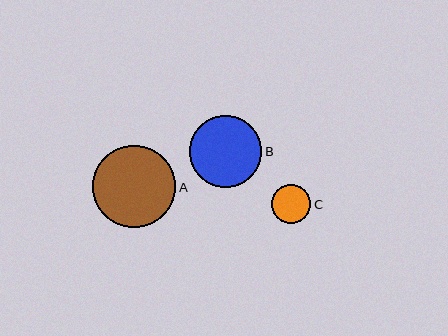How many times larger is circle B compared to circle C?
Circle B is approximately 1.8 times the size of circle C.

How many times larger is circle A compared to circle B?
Circle A is approximately 1.2 times the size of circle B.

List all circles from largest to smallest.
From largest to smallest: A, B, C.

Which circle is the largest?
Circle A is the largest with a size of approximately 83 pixels.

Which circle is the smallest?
Circle C is the smallest with a size of approximately 39 pixels.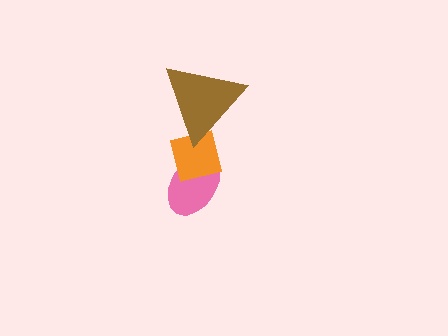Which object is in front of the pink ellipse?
The orange square is in front of the pink ellipse.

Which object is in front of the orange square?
The brown triangle is in front of the orange square.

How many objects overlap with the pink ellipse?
1 object overlaps with the pink ellipse.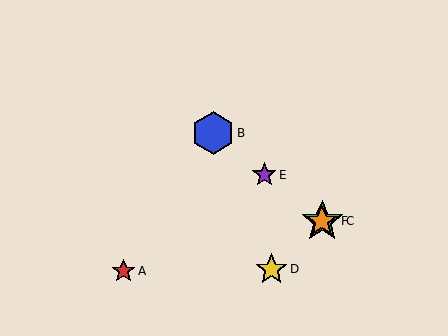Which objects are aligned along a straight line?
Objects B, C, E, F are aligned along a straight line.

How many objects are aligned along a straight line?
4 objects (B, C, E, F) are aligned along a straight line.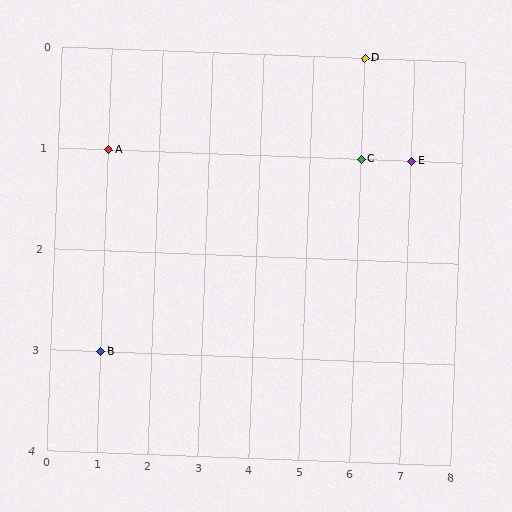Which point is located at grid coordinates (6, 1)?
Point C is at (6, 1).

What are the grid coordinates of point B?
Point B is at grid coordinates (1, 3).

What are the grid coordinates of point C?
Point C is at grid coordinates (6, 1).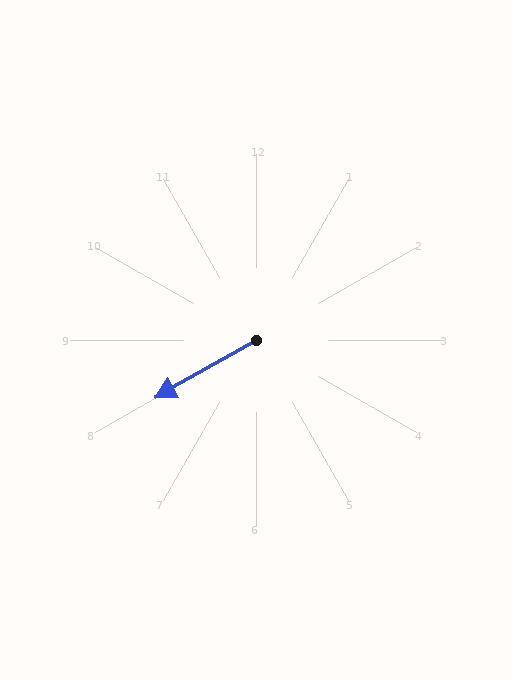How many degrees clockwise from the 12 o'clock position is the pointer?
Approximately 240 degrees.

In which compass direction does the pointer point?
Southwest.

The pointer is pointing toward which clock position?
Roughly 8 o'clock.